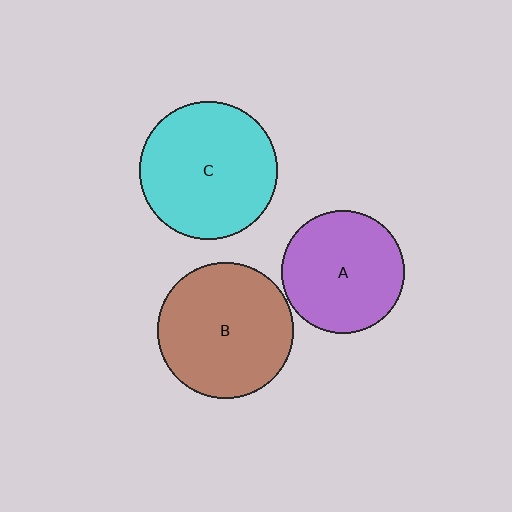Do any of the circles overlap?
No, none of the circles overlap.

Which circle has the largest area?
Circle C (cyan).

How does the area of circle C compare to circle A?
Approximately 1.3 times.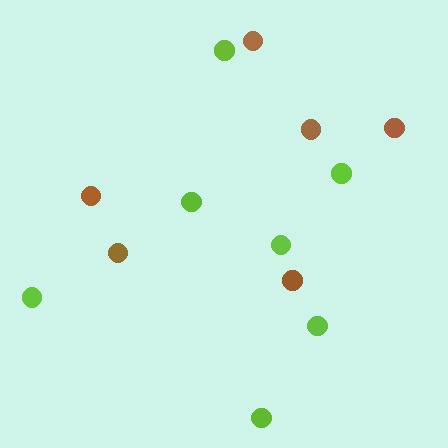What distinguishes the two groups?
There are 2 groups: one group of brown circles (6) and one group of lime circles (7).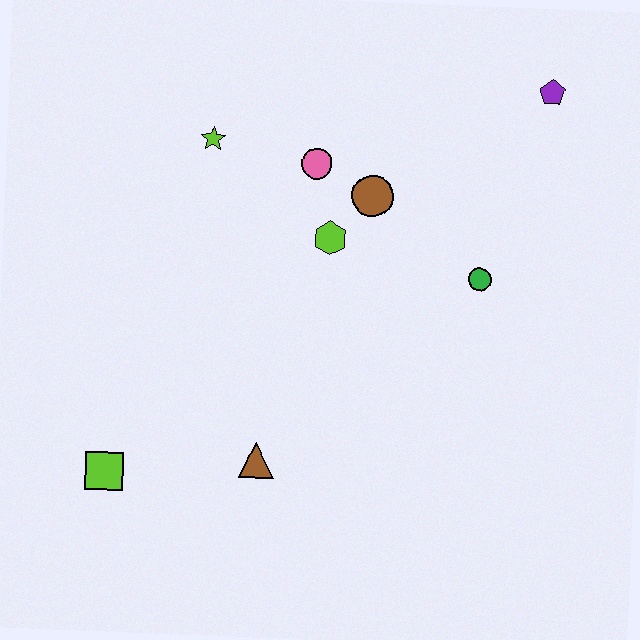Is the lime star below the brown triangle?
No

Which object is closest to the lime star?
The pink circle is closest to the lime star.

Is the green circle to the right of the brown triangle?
Yes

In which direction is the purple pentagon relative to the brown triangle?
The purple pentagon is above the brown triangle.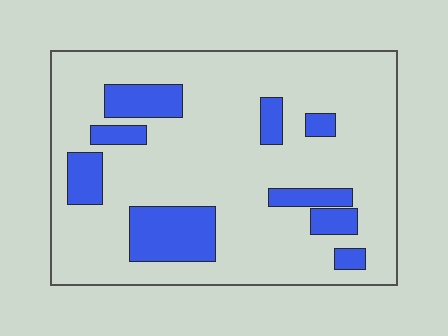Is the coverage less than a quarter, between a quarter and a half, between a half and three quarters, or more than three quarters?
Less than a quarter.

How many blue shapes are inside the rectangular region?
9.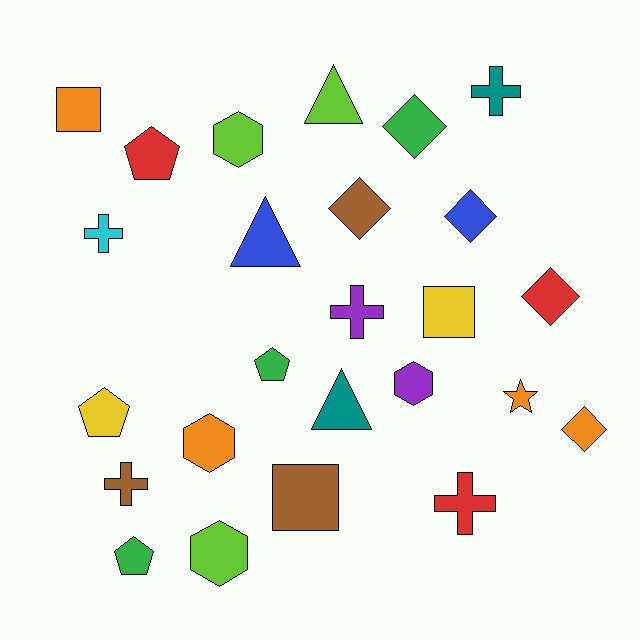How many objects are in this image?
There are 25 objects.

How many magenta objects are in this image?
There are no magenta objects.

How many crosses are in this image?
There are 5 crosses.